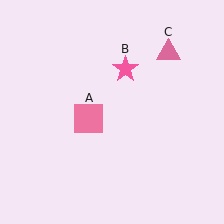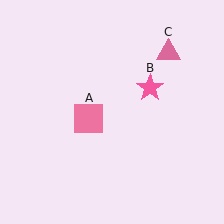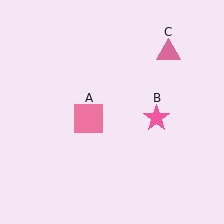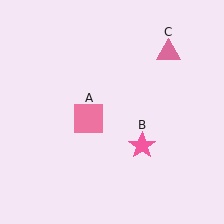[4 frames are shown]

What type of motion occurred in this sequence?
The pink star (object B) rotated clockwise around the center of the scene.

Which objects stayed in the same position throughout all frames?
Pink square (object A) and pink triangle (object C) remained stationary.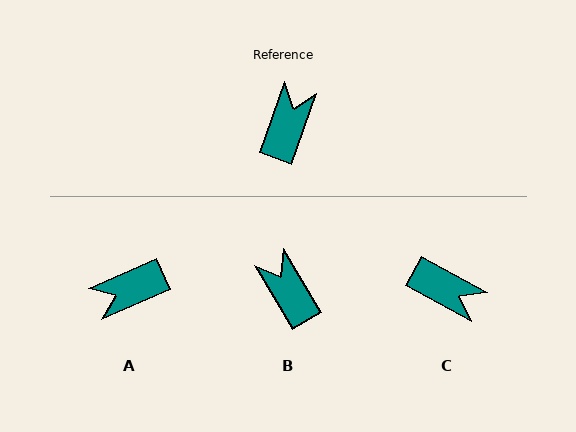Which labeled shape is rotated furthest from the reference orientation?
A, about 133 degrees away.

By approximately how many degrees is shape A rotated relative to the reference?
Approximately 133 degrees counter-clockwise.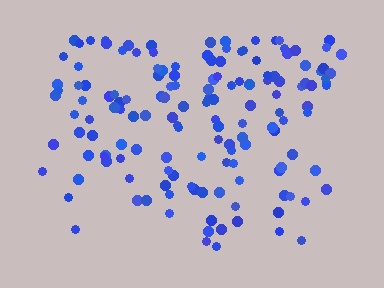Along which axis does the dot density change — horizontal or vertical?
Vertical.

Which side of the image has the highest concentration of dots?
The top.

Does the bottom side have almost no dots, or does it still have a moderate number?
Still a moderate number, just noticeably fewer than the top.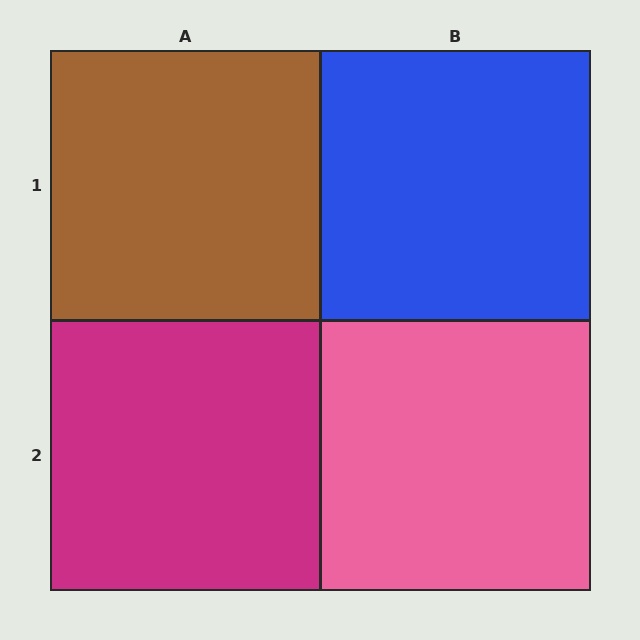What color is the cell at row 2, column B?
Pink.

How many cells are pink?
1 cell is pink.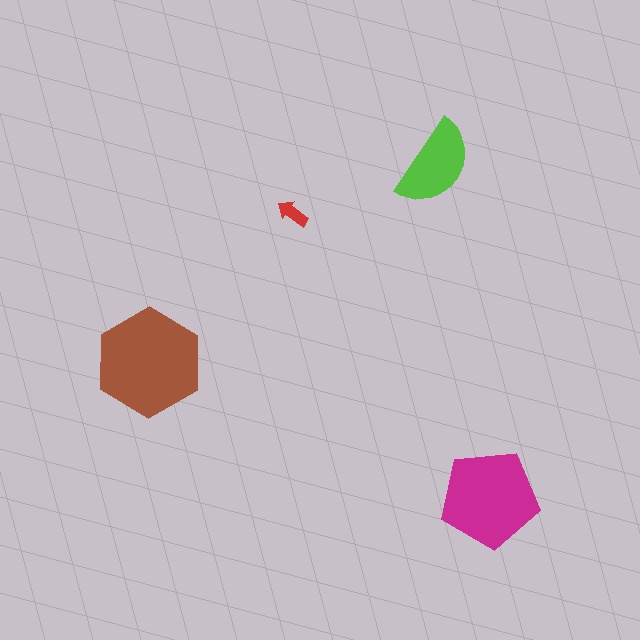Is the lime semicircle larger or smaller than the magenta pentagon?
Smaller.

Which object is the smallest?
The red arrow.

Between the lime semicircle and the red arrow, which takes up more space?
The lime semicircle.